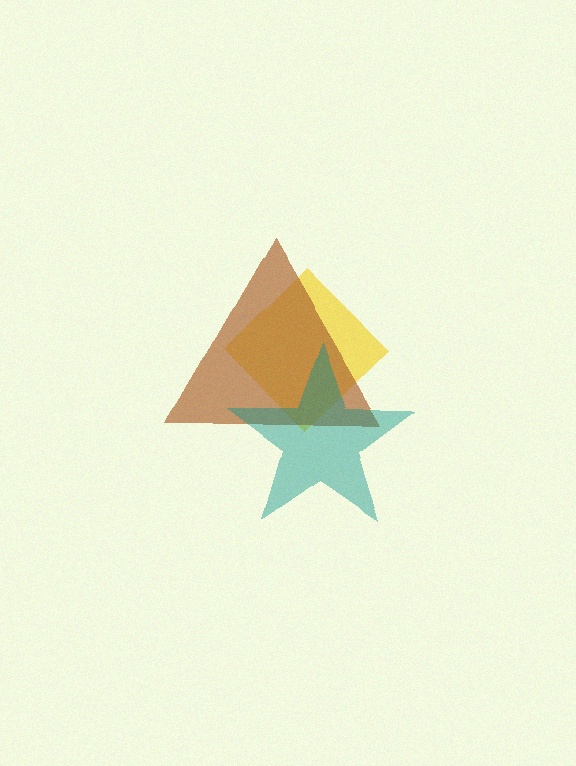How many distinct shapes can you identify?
There are 3 distinct shapes: a yellow diamond, a brown triangle, a teal star.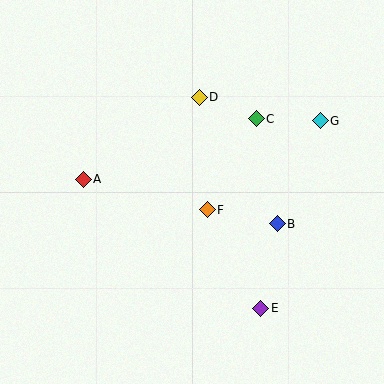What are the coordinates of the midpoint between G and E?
The midpoint between G and E is at (291, 214).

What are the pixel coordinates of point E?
Point E is at (261, 308).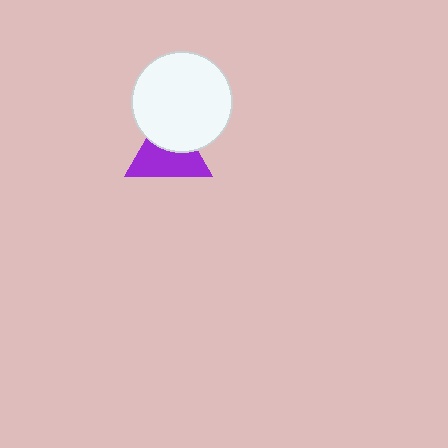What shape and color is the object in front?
The object in front is a white circle.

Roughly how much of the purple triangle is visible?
About half of it is visible (roughly 60%).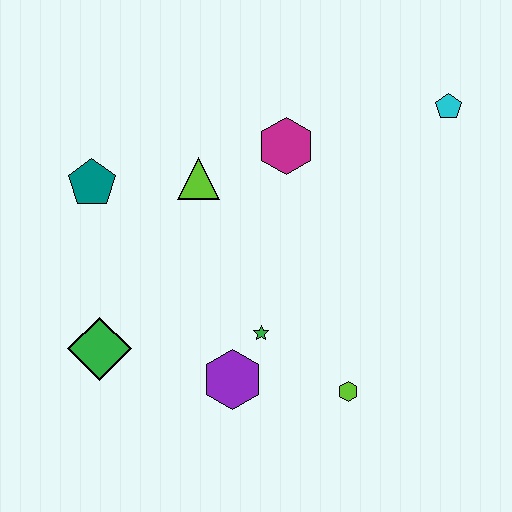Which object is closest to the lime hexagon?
The green star is closest to the lime hexagon.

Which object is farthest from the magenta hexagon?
The green diamond is farthest from the magenta hexagon.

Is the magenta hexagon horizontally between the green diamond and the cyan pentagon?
Yes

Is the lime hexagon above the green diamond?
No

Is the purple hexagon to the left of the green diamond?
No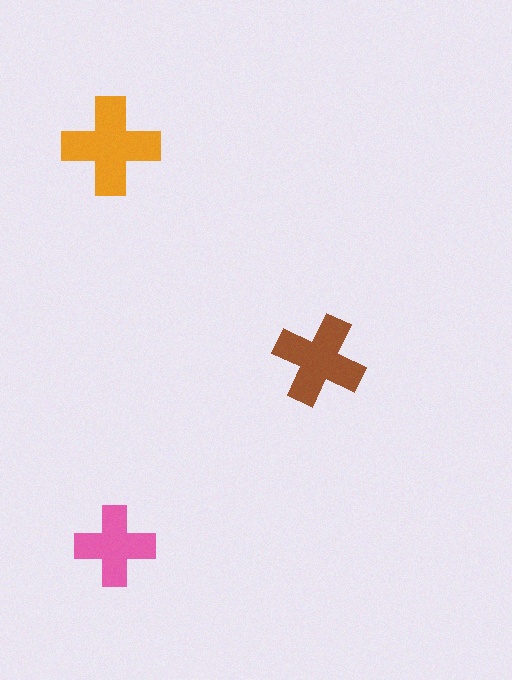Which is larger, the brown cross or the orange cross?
The orange one.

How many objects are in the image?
There are 3 objects in the image.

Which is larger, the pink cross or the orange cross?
The orange one.